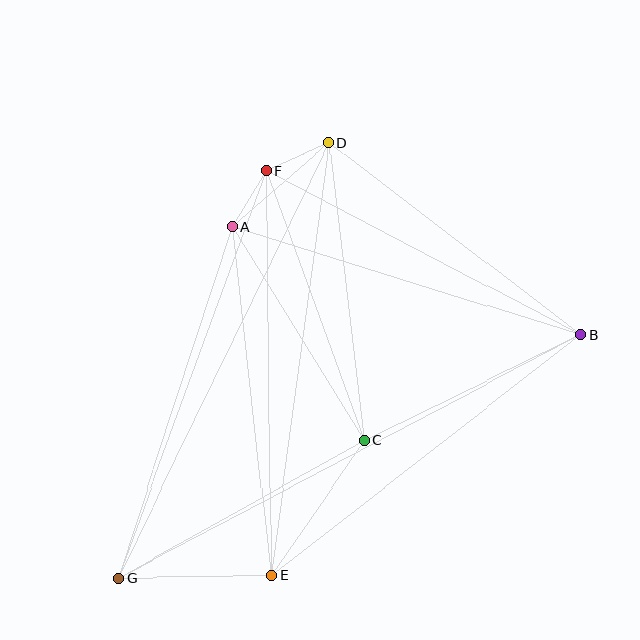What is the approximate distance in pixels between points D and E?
The distance between D and E is approximately 436 pixels.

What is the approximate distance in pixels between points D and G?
The distance between D and G is approximately 483 pixels.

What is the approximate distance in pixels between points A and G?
The distance between A and G is approximately 369 pixels.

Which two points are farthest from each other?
Points B and G are farthest from each other.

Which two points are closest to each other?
Points A and F are closest to each other.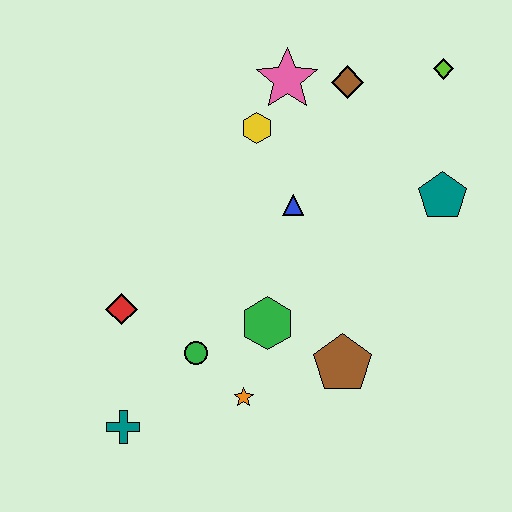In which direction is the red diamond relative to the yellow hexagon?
The red diamond is below the yellow hexagon.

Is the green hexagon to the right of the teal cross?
Yes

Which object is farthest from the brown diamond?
The teal cross is farthest from the brown diamond.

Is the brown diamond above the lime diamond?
No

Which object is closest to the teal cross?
The green circle is closest to the teal cross.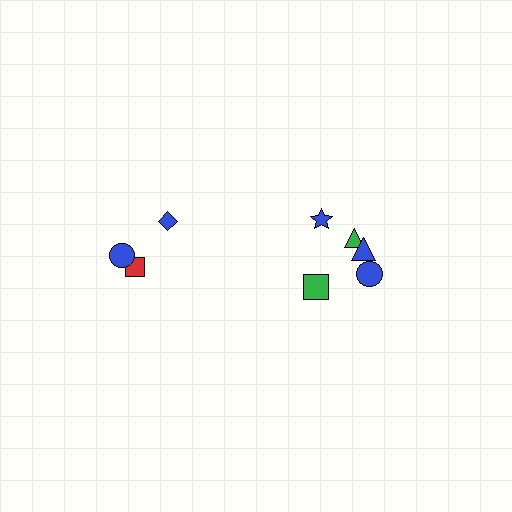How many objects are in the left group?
There are 3 objects.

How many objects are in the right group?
There are 5 objects.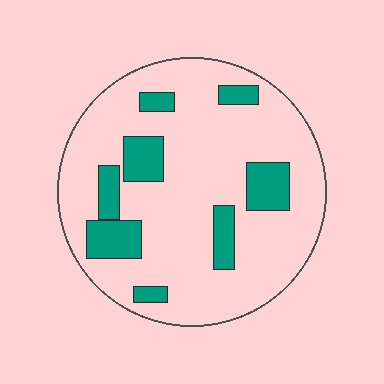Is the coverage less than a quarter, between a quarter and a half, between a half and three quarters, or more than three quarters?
Less than a quarter.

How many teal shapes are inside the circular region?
8.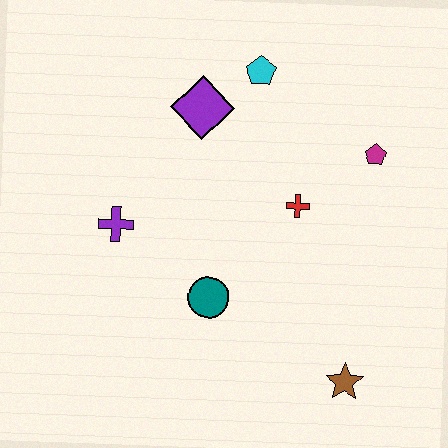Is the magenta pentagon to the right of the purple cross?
Yes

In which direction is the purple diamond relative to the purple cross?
The purple diamond is above the purple cross.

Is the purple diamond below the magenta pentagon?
No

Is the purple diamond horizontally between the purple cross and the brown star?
Yes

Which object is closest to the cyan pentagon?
The purple diamond is closest to the cyan pentagon.